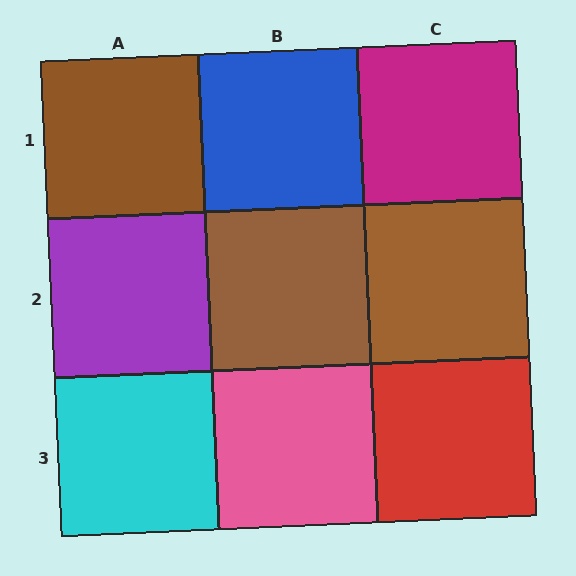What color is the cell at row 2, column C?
Brown.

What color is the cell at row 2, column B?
Brown.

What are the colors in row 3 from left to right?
Cyan, pink, red.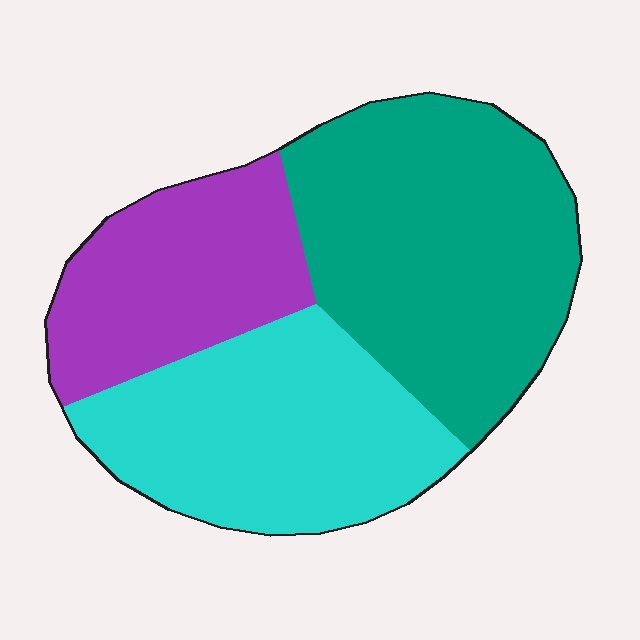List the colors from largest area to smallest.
From largest to smallest: teal, cyan, purple.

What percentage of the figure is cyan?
Cyan covers about 35% of the figure.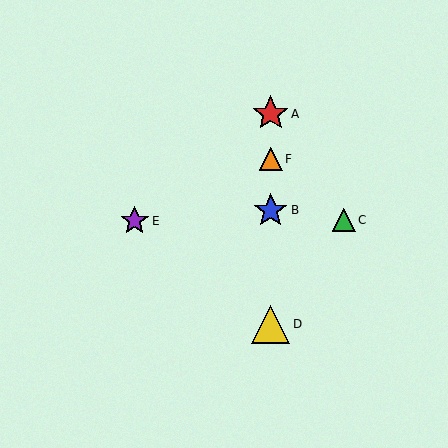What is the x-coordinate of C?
Object C is at x≈344.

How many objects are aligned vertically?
4 objects (A, B, D, F) are aligned vertically.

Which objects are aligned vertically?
Objects A, B, D, F are aligned vertically.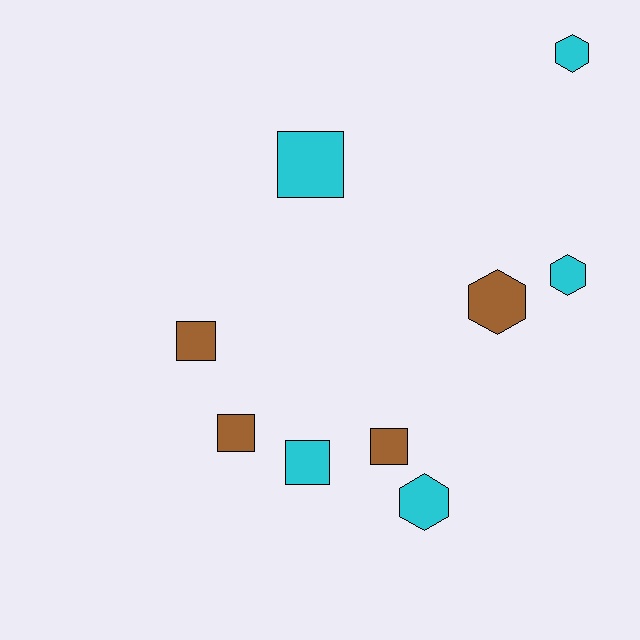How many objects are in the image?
There are 9 objects.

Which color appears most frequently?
Cyan, with 5 objects.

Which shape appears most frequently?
Square, with 5 objects.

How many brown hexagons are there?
There is 1 brown hexagon.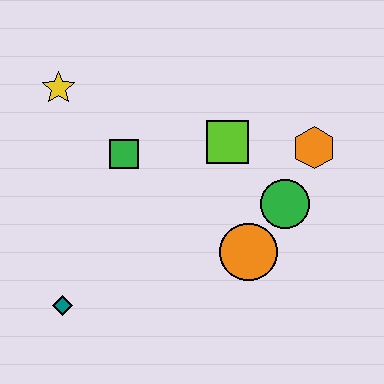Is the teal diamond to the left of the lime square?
Yes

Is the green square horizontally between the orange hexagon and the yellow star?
Yes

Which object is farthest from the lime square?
The teal diamond is farthest from the lime square.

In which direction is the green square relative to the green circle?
The green square is to the left of the green circle.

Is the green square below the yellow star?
Yes